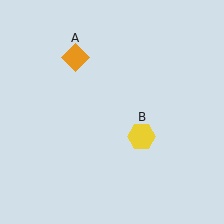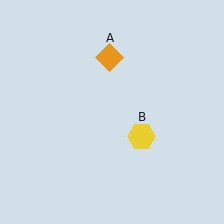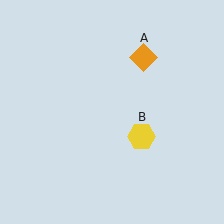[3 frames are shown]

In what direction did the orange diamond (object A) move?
The orange diamond (object A) moved right.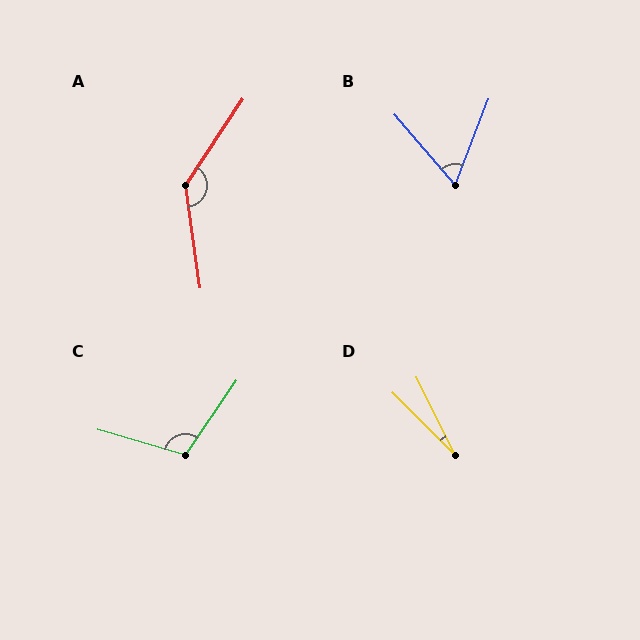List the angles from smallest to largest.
D (19°), B (62°), C (109°), A (138°).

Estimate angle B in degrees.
Approximately 62 degrees.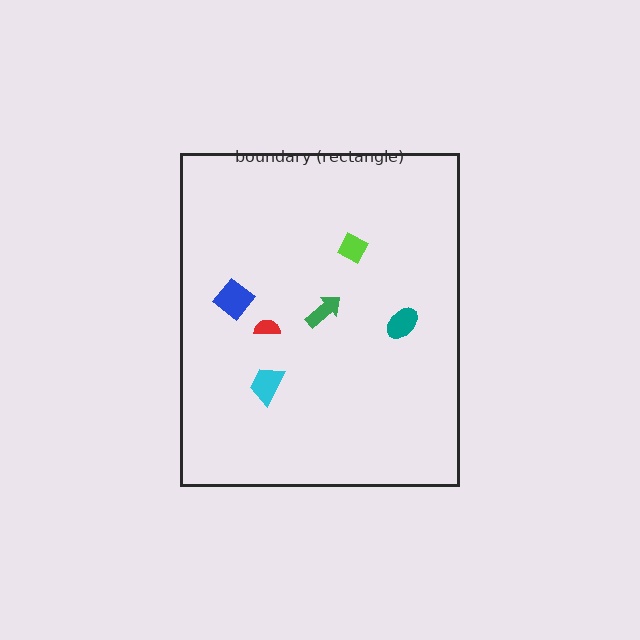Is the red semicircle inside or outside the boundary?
Inside.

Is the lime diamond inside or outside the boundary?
Inside.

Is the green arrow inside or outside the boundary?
Inside.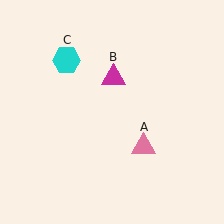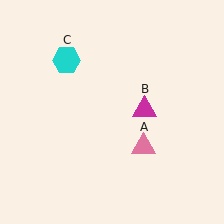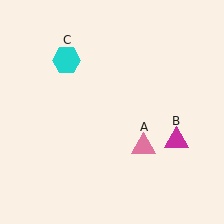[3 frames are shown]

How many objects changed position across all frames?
1 object changed position: magenta triangle (object B).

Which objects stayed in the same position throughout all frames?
Pink triangle (object A) and cyan hexagon (object C) remained stationary.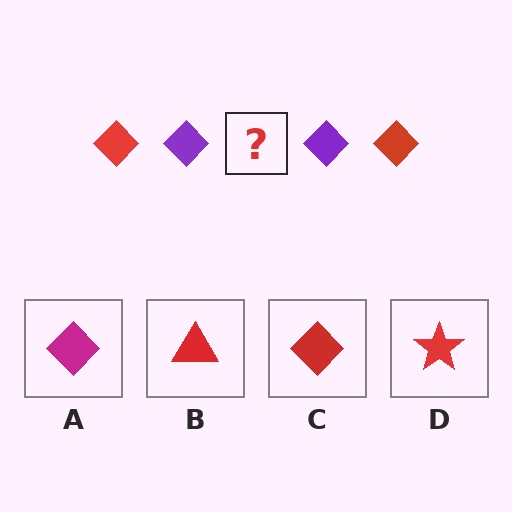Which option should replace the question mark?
Option C.